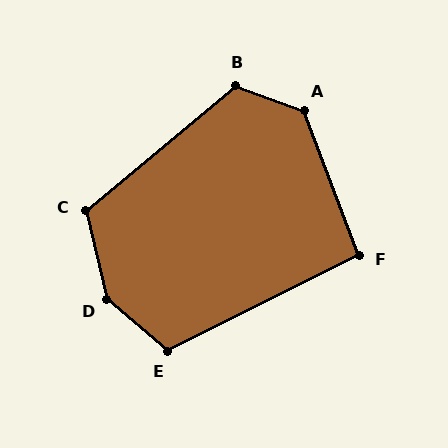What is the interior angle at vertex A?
Approximately 131 degrees (obtuse).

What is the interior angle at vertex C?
Approximately 116 degrees (obtuse).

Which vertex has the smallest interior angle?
F, at approximately 96 degrees.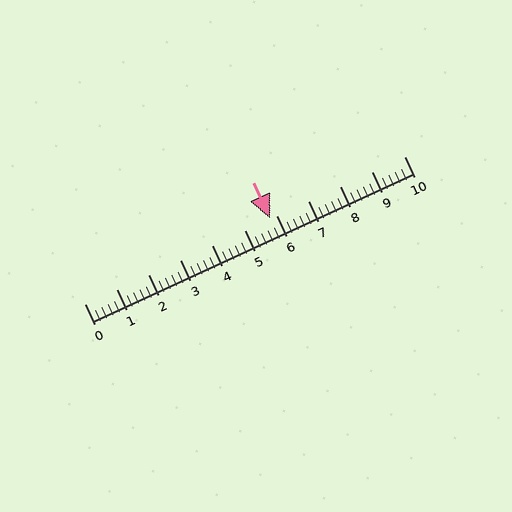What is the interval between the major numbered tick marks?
The major tick marks are spaced 1 units apart.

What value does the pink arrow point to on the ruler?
The pink arrow points to approximately 5.8.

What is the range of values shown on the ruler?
The ruler shows values from 0 to 10.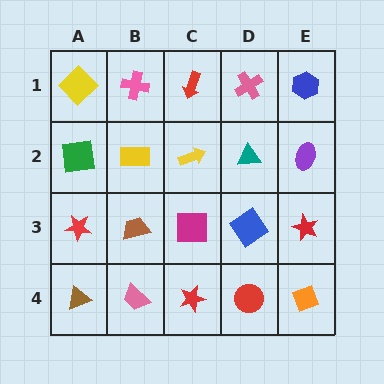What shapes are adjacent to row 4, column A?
A red star (row 3, column A), a pink trapezoid (row 4, column B).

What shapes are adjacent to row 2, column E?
A blue hexagon (row 1, column E), a red star (row 3, column E), a teal triangle (row 2, column D).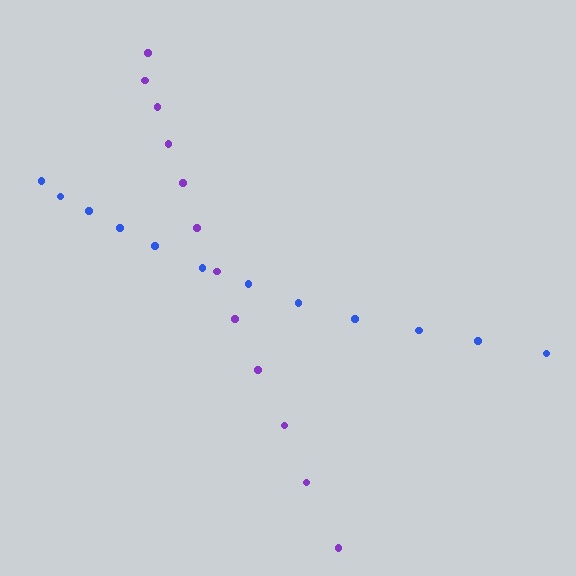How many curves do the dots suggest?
There are 2 distinct paths.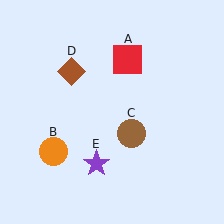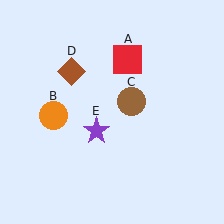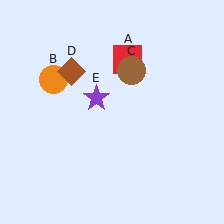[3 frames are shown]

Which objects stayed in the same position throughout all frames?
Red square (object A) and brown diamond (object D) remained stationary.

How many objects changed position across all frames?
3 objects changed position: orange circle (object B), brown circle (object C), purple star (object E).